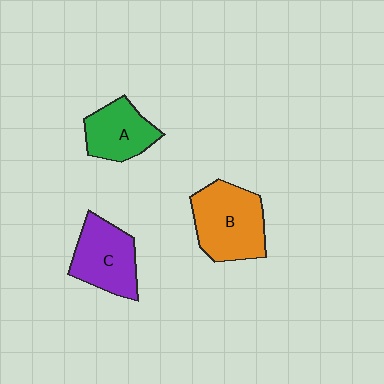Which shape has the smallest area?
Shape A (green).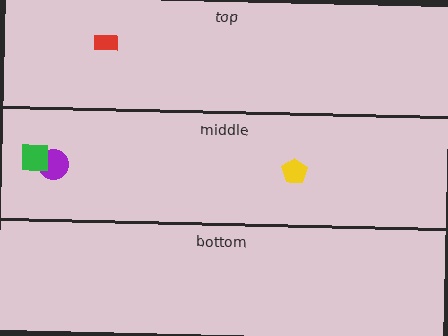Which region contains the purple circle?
The middle region.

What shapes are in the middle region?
The yellow pentagon, the purple circle, the green square.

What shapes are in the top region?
The red rectangle.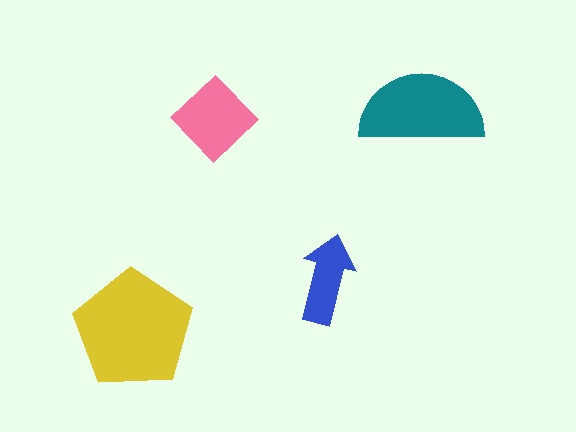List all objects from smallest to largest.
The blue arrow, the pink diamond, the teal semicircle, the yellow pentagon.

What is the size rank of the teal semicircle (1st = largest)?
2nd.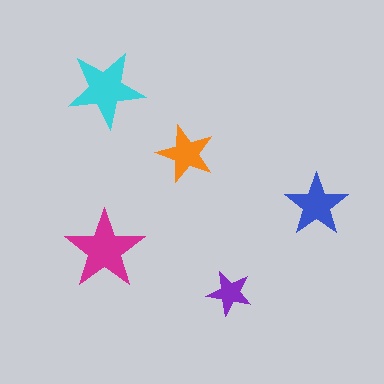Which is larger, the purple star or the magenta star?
The magenta one.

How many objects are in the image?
There are 5 objects in the image.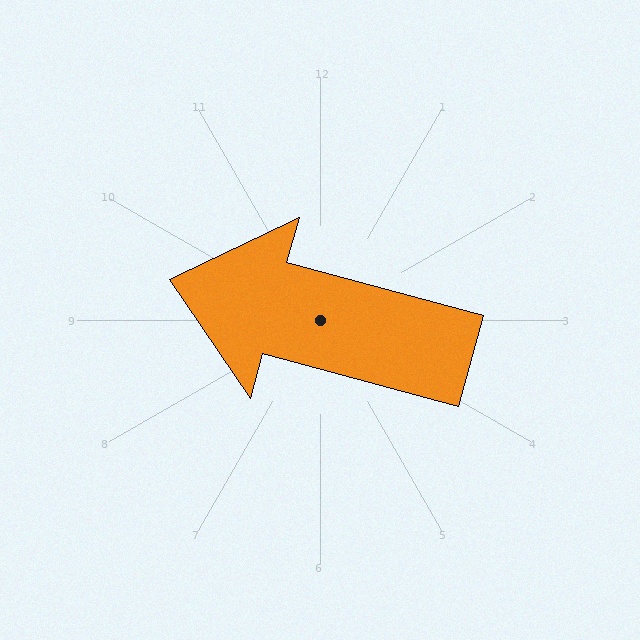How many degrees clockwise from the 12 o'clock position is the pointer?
Approximately 285 degrees.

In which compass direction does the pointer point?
West.